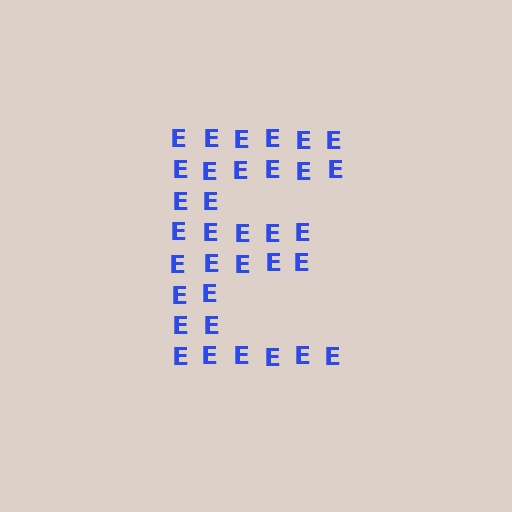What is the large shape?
The large shape is the letter E.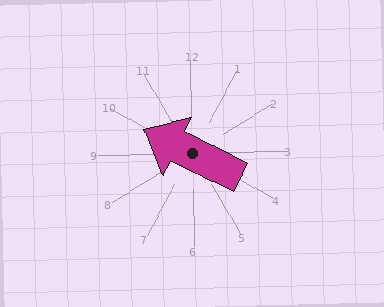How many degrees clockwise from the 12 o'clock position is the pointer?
Approximately 297 degrees.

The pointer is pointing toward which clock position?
Roughly 10 o'clock.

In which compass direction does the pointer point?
Northwest.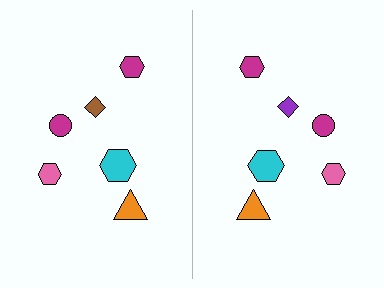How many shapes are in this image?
There are 12 shapes in this image.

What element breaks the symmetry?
The purple diamond on the right side breaks the symmetry — its mirror counterpart is brown.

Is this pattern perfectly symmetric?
No, the pattern is not perfectly symmetric. The purple diamond on the right side breaks the symmetry — its mirror counterpart is brown.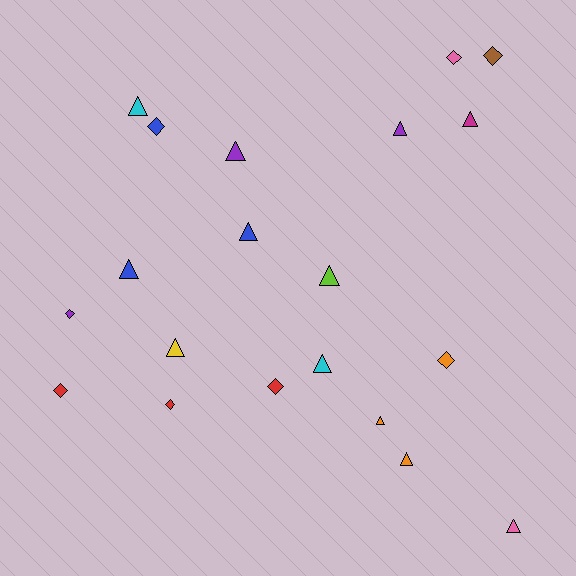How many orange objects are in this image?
There are 3 orange objects.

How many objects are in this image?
There are 20 objects.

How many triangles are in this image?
There are 12 triangles.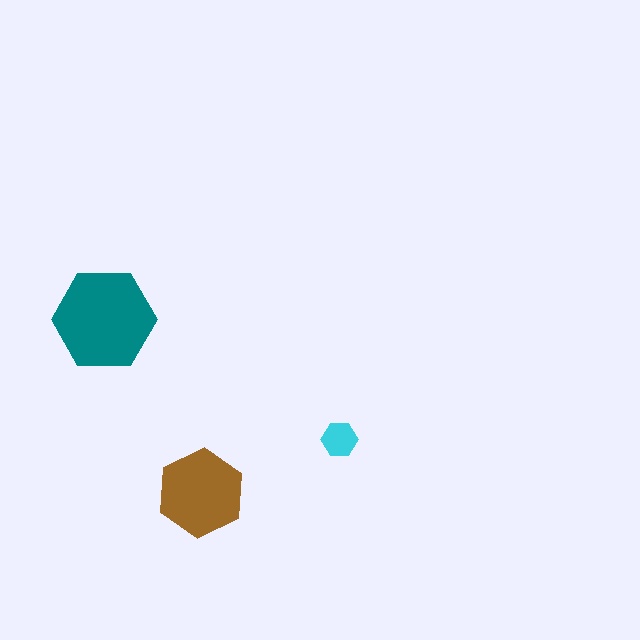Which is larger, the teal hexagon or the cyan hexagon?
The teal one.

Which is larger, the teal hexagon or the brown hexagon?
The teal one.